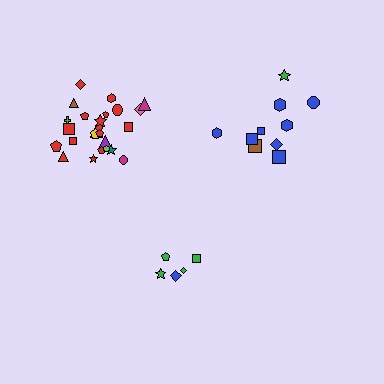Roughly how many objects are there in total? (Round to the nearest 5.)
Roughly 40 objects in total.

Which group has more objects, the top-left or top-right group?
The top-left group.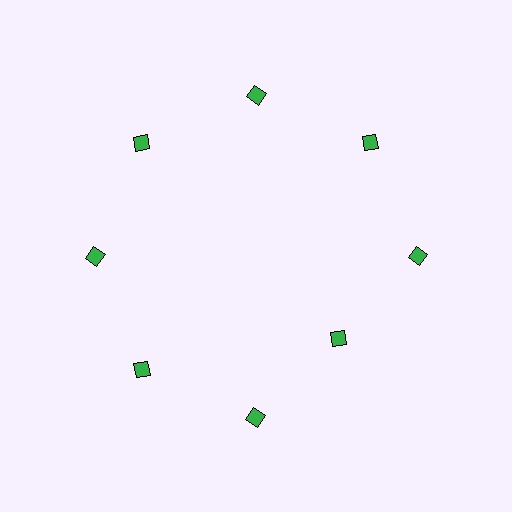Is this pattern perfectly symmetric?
No. The 8 green diamonds are arranged in a ring, but one element near the 4 o'clock position is pulled inward toward the center, breaking the 8-fold rotational symmetry.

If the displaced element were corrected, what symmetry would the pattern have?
It would have 8-fold rotational symmetry — the pattern would map onto itself every 45 degrees.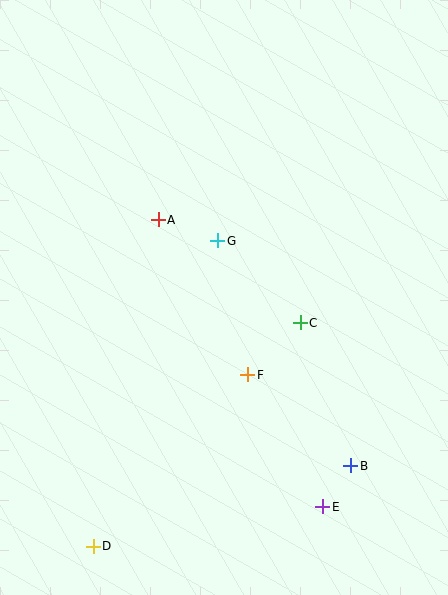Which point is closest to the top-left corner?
Point A is closest to the top-left corner.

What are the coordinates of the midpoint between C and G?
The midpoint between C and G is at (259, 282).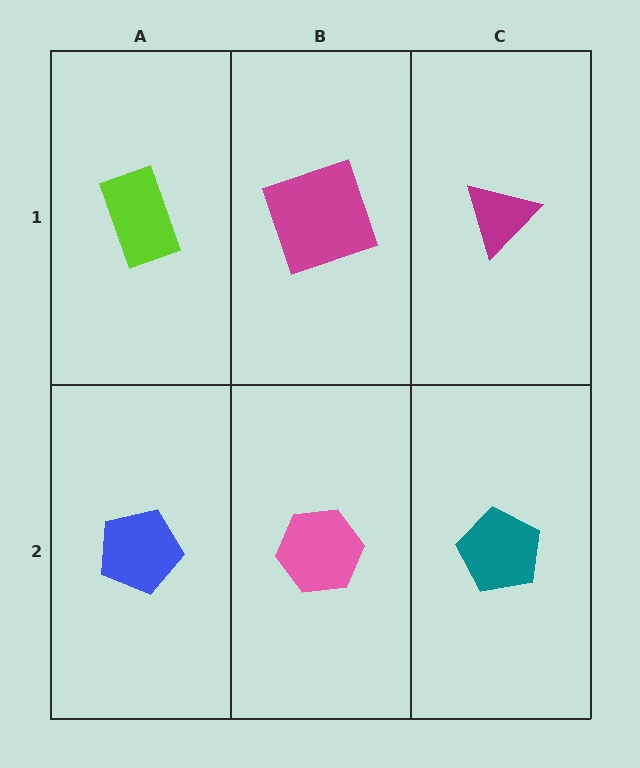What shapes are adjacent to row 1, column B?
A pink hexagon (row 2, column B), a lime rectangle (row 1, column A), a magenta triangle (row 1, column C).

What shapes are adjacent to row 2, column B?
A magenta square (row 1, column B), a blue pentagon (row 2, column A), a teal pentagon (row 2, column C).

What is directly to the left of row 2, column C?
A pink hexagon.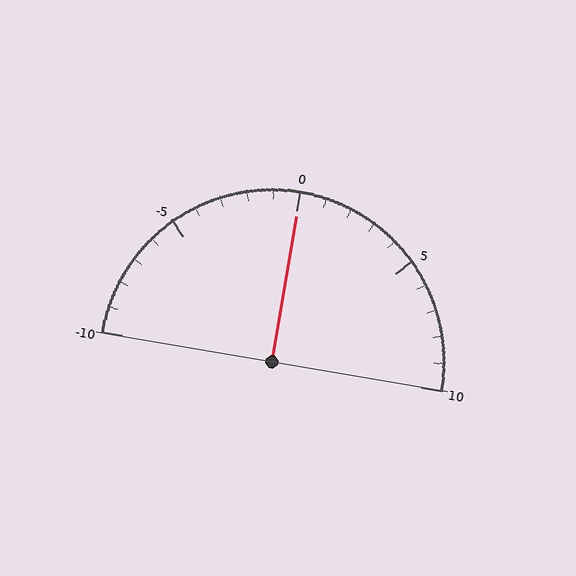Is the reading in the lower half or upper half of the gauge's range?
The reading is in the upper half of the range (-10 to 10).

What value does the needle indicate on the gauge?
The needle indicates approximately 0.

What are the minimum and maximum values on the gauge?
The gauge ranges from -10 to 10.